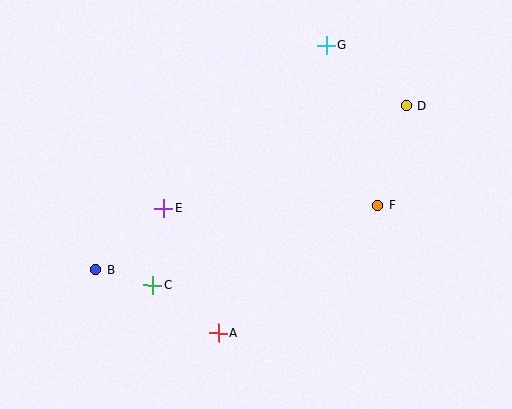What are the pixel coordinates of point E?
Point E is at (164, 208).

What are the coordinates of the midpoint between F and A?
The midpoint between F and A is at (298, 269).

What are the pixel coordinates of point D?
Point D is at (407, 106).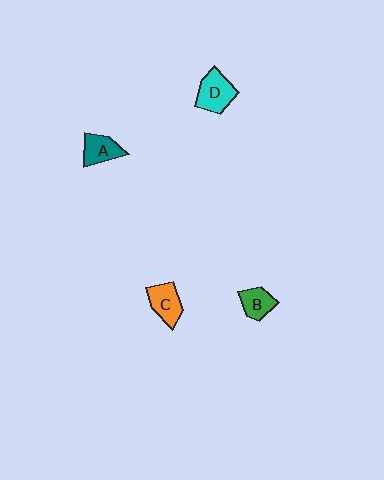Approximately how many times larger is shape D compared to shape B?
Approximately 1.4 times.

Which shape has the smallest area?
Shape B (green).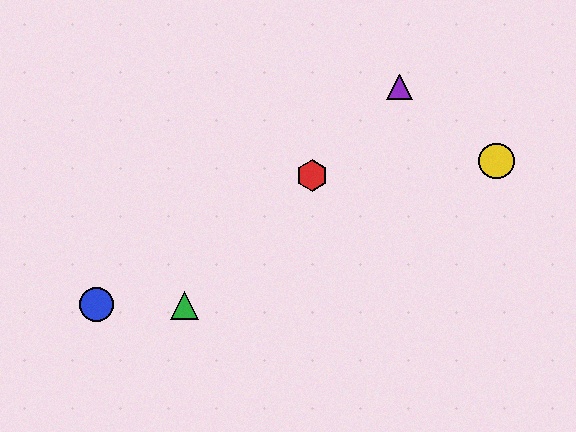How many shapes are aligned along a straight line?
3 shapes (the red hexagon, the green triangle, the purple triangle) are aligned along a straight line.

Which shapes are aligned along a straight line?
The red hexagon, the green triangle, the purple triangle are aligned along a straight line.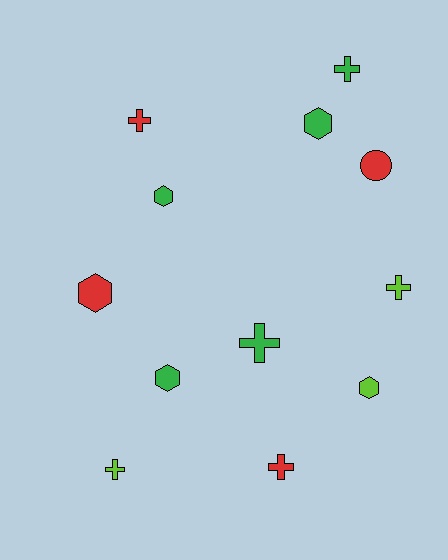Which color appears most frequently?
Green, with 5 objects.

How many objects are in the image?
There are 12 objects.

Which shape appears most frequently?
Cross, with 6 objects.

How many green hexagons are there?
There are 3 green hexagons.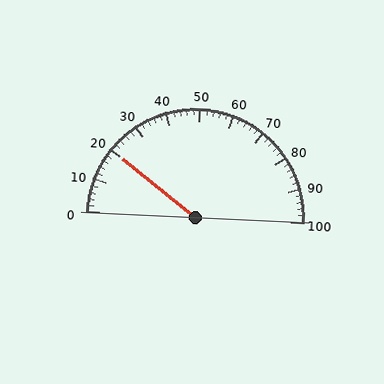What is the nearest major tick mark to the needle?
The nearest major tick mark is 20.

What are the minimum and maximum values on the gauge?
The gauge ranges from 0 to 100.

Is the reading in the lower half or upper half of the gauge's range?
The reading is in the lower half of the range (0 to 100).